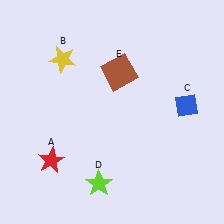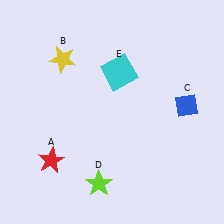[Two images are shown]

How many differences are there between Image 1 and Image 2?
There is 1 difference between the two images.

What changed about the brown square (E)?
In Image 1, E is brown. In Image 2, it changed to cyan.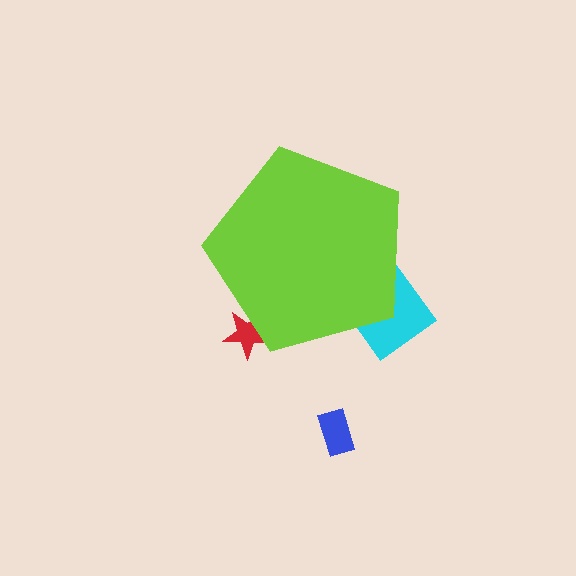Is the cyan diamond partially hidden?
Yes, the cyan diamond is partially hidden behind the lime pentagon.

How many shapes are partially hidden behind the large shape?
2 shapes are partially hidden.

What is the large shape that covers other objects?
A lime pentagon.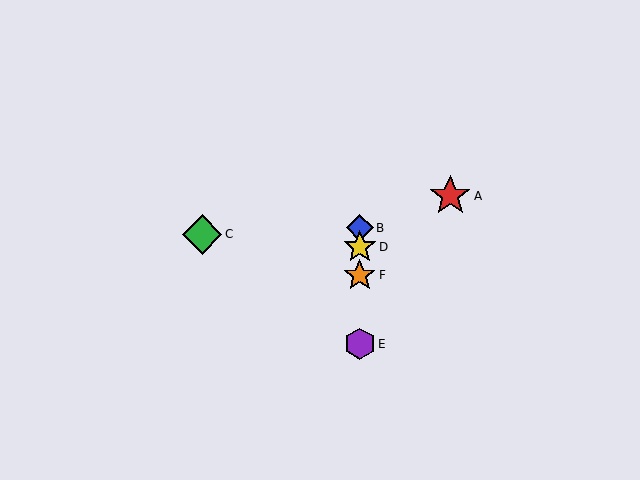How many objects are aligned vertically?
4 objects (B, D, E, F) are aligned vertically.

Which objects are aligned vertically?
Objects B, D, E, F are aligned vertically.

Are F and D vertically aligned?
Yes, both are at x≈360.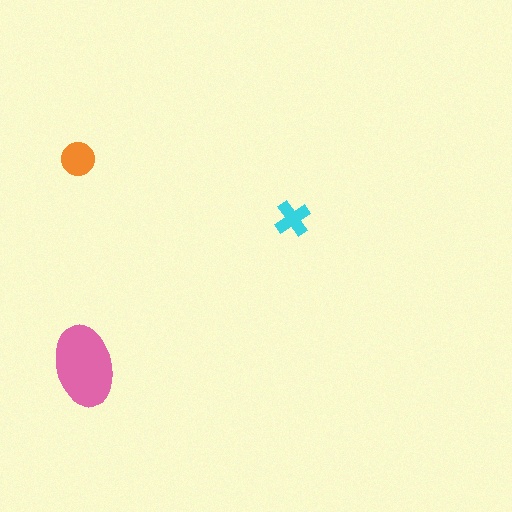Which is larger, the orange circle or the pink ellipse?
The pink ellipse.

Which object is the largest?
The pink ellipse.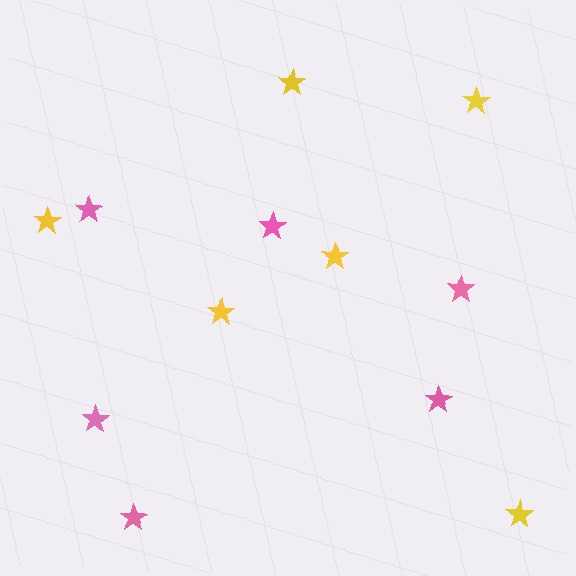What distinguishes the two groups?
There are 2 groups: one group of yellow stars (6) and one group of pink stars (6).